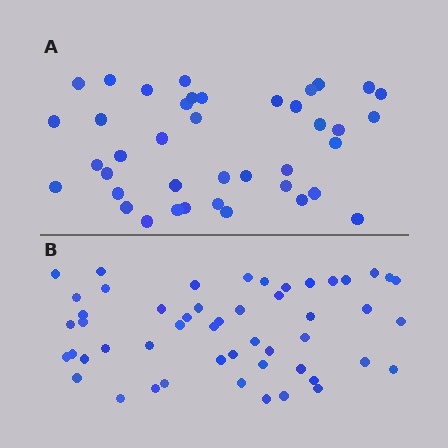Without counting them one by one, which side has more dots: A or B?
Region B (the bottom region) has more dots.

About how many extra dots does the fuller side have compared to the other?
Region B has roughly 12 or so more dots than region A.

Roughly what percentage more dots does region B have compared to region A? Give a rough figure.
About 30% more.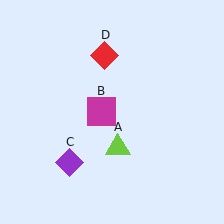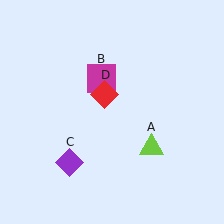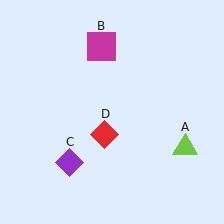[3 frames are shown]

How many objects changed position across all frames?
3 objects changed position: lime triangle (object A), magenta square (object B), red diamond (object D).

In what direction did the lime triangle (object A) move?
The lime triangle (object A) moved right.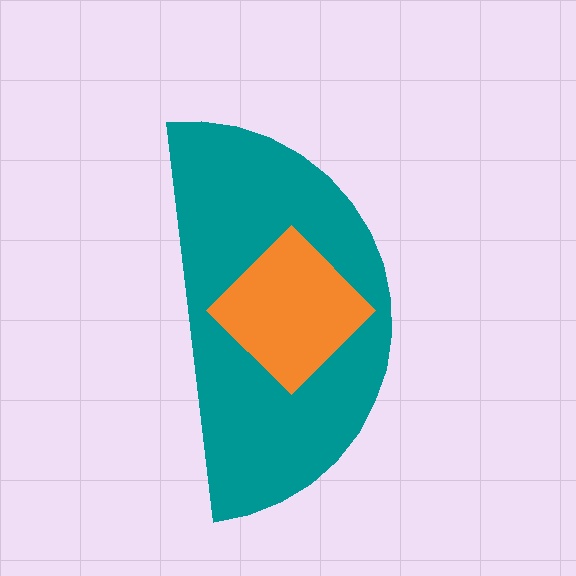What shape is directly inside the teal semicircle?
The orange diamond.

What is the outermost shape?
The teal semicircle.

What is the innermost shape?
The orange diamond.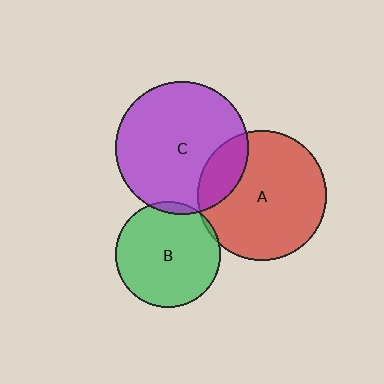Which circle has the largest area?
Circle C (purple).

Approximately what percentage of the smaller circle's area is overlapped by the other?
Approximately 20%.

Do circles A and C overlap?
Yes.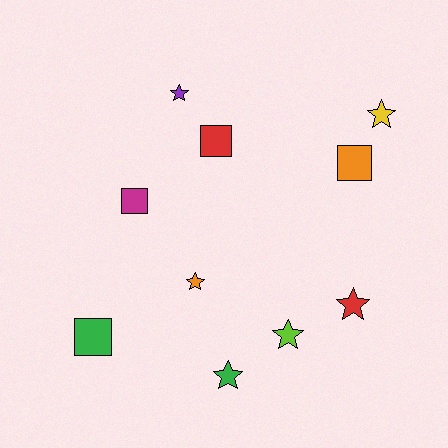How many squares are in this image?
There are 4 squares.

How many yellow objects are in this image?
There is 1 yellow object.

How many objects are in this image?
There are 10 objects.